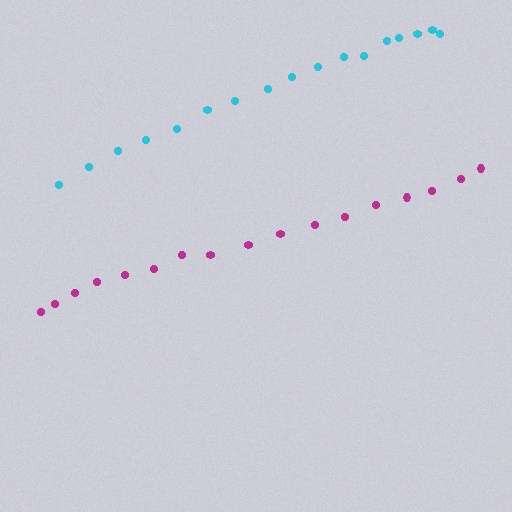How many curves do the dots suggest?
There are 2 distinct paths.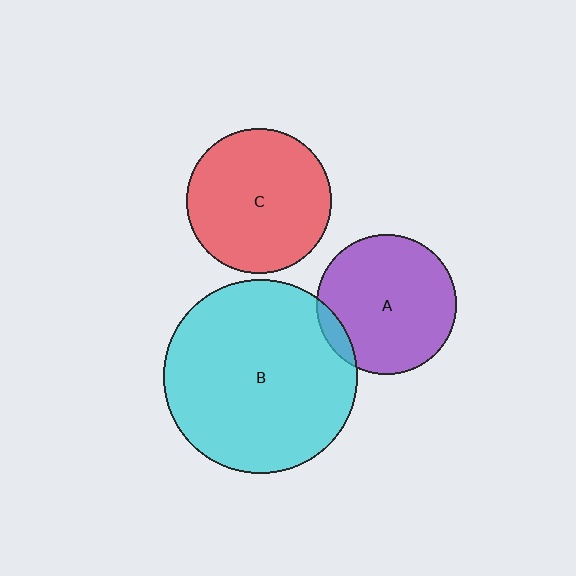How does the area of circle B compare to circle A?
Approximately 1.9 times.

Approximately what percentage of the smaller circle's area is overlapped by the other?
Approximately 10%.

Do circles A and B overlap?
Yes.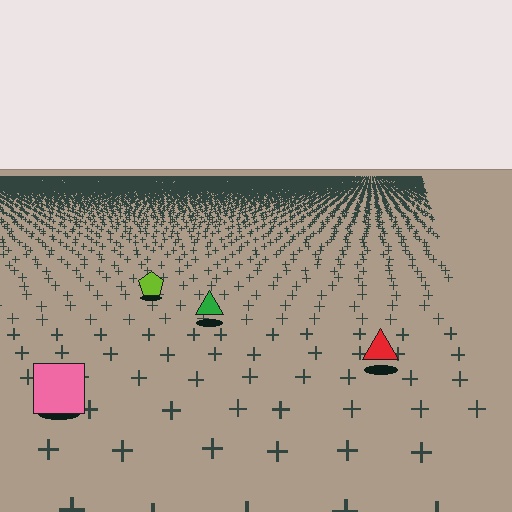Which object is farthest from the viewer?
The lime pentagon is farthest from the viewer. It appears smaller and the ground texture around it is denser.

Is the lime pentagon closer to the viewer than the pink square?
No. The pink square is closer — you can tell from the texture gradient: the ground texture is coarser near it.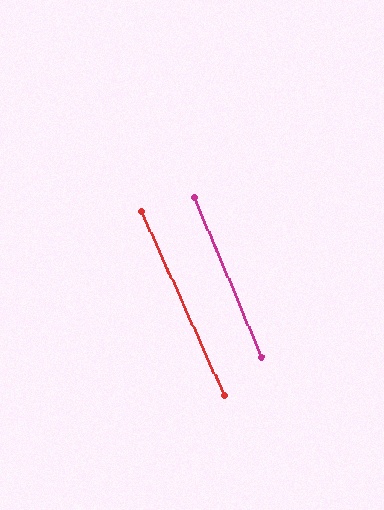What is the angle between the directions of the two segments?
Approximately 1 degree.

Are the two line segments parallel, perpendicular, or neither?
Parallel — their directions differ by only 1.5°.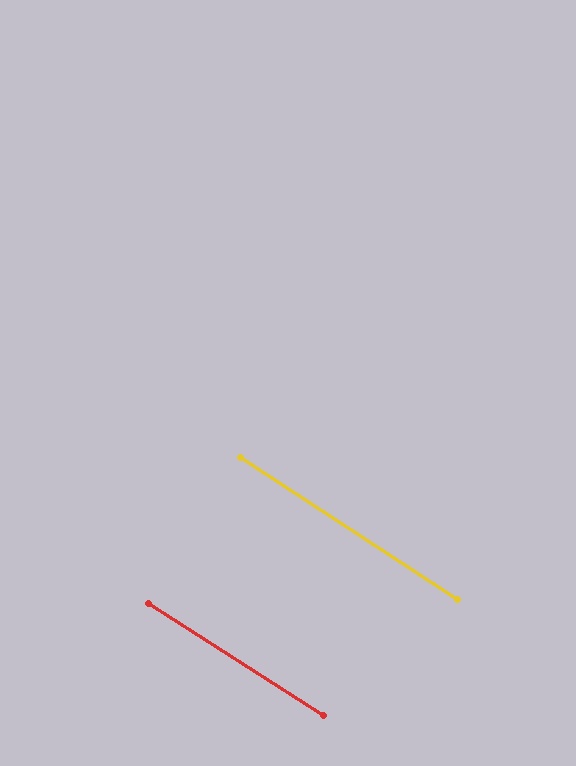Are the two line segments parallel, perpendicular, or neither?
Parallel — their directions differ by only 0.5°.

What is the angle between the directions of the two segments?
Approximately 1 degree.